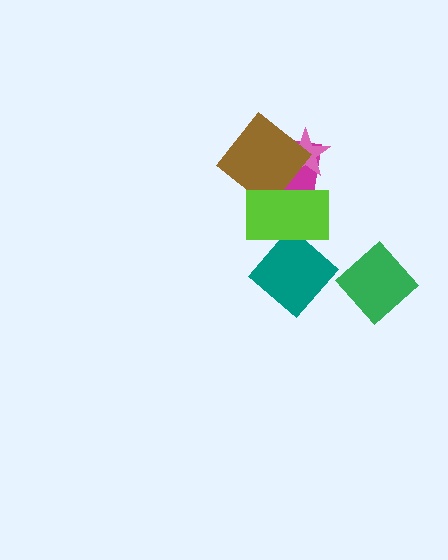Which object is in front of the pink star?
The brown diamond is in front of the pink star.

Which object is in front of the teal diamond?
The lime rectangle is in front of the teal diamond.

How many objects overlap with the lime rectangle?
3 objects overlap with the lime rectangle.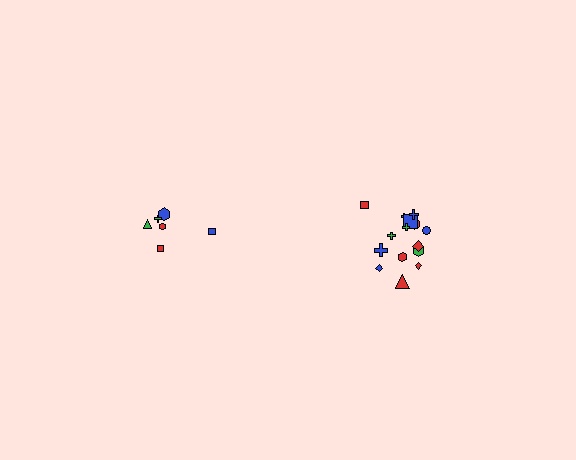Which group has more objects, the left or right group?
The right group.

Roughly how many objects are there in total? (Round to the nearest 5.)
Roughly 20 objects in total.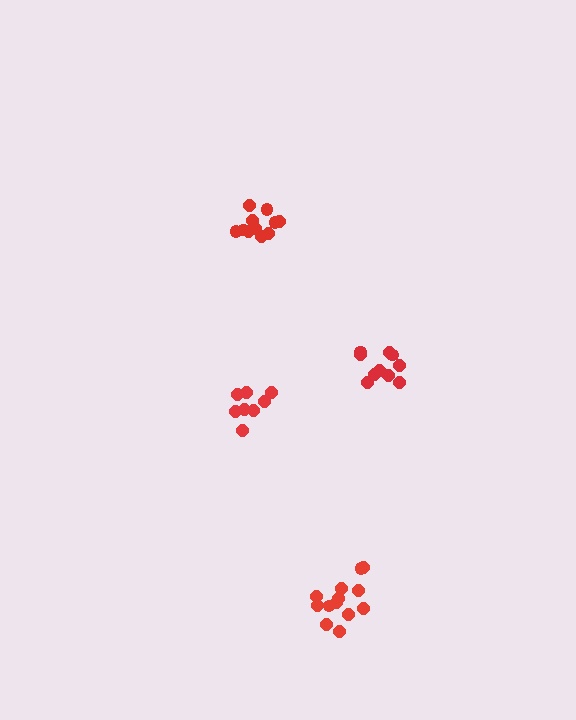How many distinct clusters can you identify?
There are 4 distinct clusters.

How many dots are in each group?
Group 1: 10 dots, Group 2: 11 dots, Group 3: 13 dots, Group 4: 8 dots (42 total).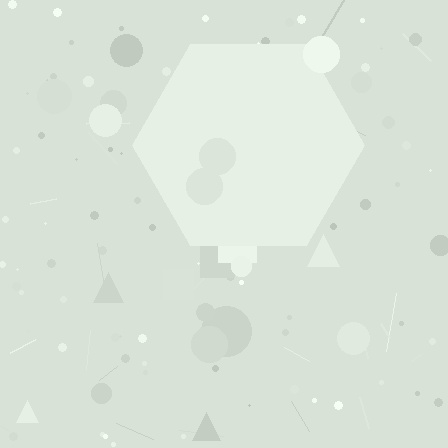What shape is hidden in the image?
A hexagon is hidden in the image.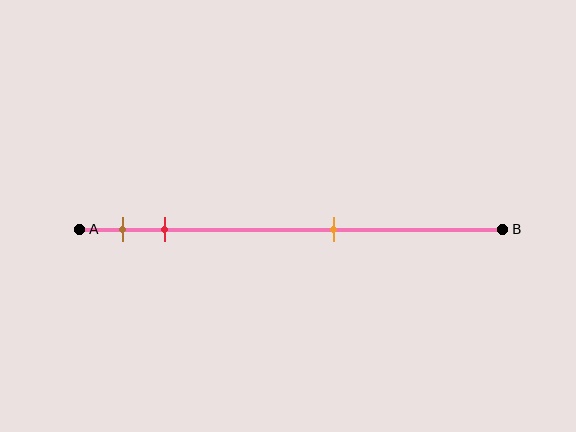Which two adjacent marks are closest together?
The brown and red marks are the closest adjacent pair.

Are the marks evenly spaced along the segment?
No, the marks are not evenly spaced.